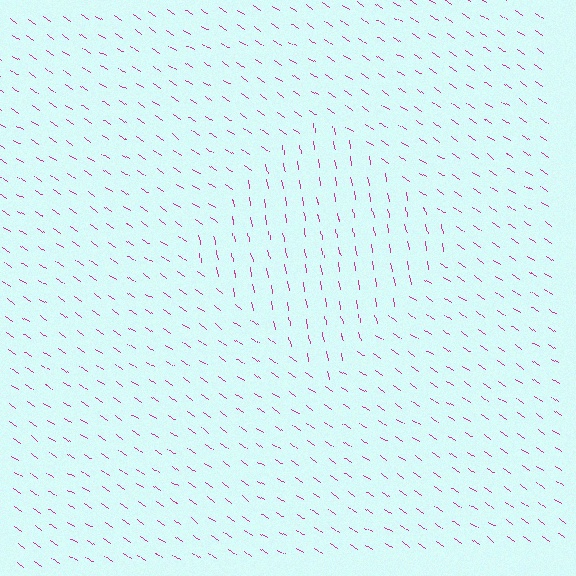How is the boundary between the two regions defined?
The boundary is defined purely by a change in line orientation (approximately 45 degrees difference). All lines are the same color and thickness.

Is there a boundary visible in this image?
Yes, there is a texture boundary formed by a change in line orientation.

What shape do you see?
I see a diamond.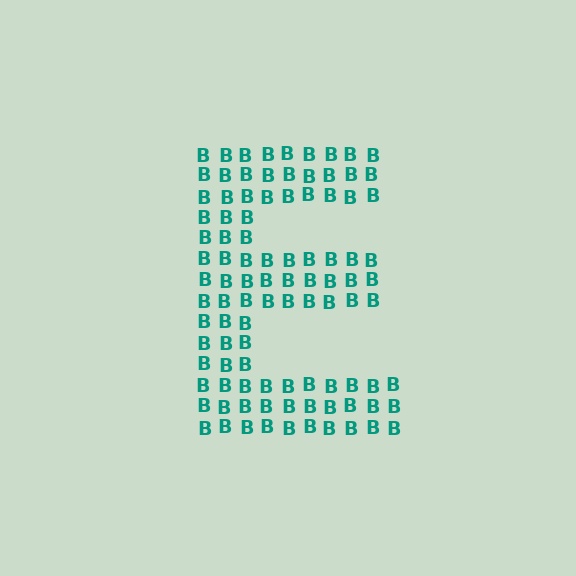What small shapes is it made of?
It is made of small letter B's.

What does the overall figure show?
The overall figure shows the letter E.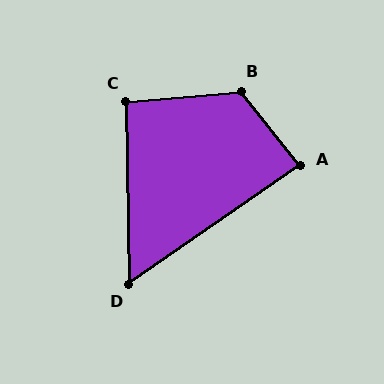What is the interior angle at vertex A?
Approximately 86 degrees (approximately right).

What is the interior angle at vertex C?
Approximately 94 degrees (approximately right).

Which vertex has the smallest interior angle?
D, at approximately 56 degrees.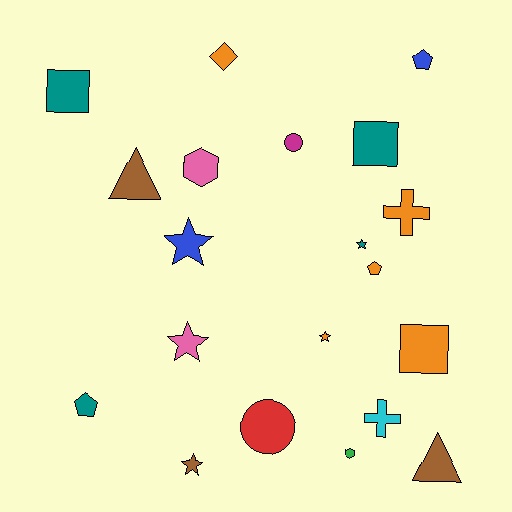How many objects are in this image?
There are 20 objects.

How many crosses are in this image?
There are 2 crosses.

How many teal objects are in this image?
There are 4 teal objects.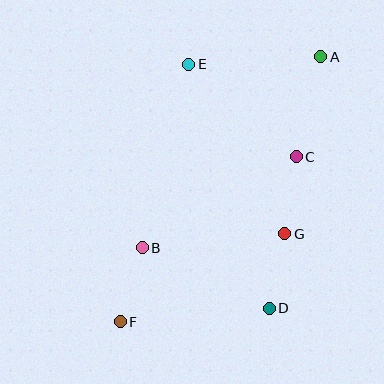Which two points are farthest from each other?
Points A and F are farthest from each other.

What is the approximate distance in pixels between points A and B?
The distance between A and B is approximately 261 pixels.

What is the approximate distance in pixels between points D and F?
The distance between D and F is approximately 150 pixels.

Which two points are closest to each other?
Points D and G are closest to each other.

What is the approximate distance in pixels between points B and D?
The distance between B and D is approximately 141 pixels.